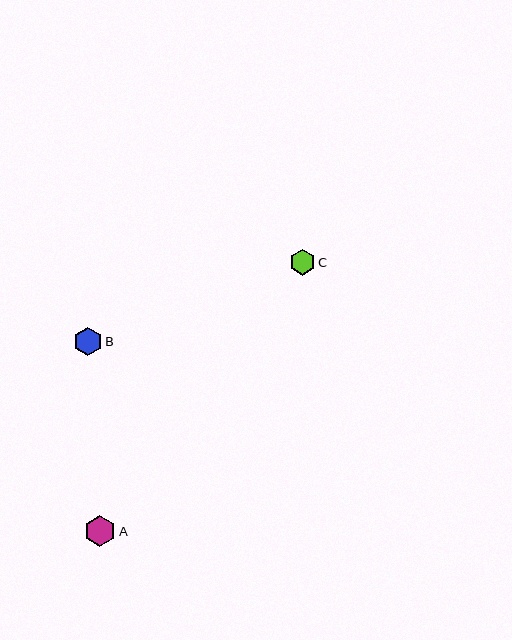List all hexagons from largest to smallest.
From largest to smallest: A, B, C.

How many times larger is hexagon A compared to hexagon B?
Hexagon A is approximately 1.1 times the size of hexagon B.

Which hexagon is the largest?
Hexagon A is the largest with a size of approximately 31 pixels.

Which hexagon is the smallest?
Hexagon C is the smallest with a size of approximately 26 pixels.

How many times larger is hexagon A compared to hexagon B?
Hexagon A is approximately 1.1 times the size of hexagon B.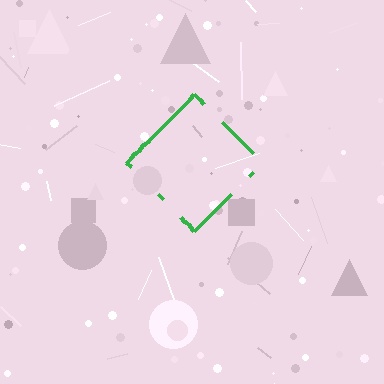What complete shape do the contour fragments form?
The contour fragments form a diamond.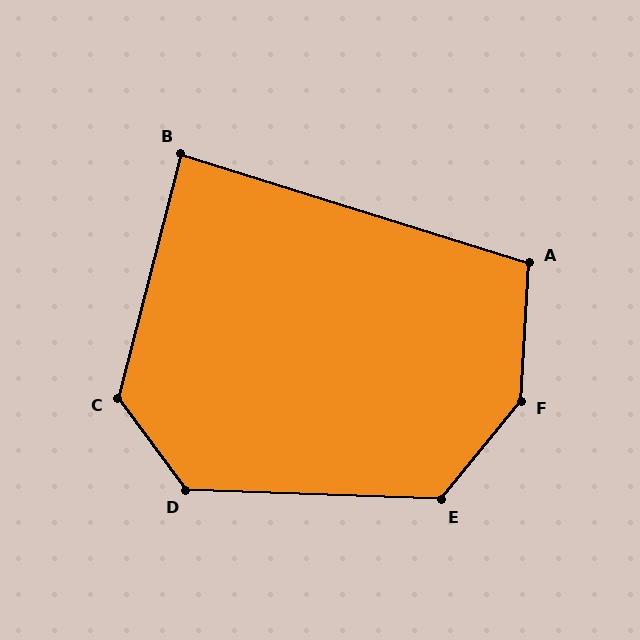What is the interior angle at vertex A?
Approximately 104 degrees (obtuse).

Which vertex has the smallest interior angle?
B, at approximately 87 degrees.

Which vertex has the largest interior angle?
F, at approximately 144 degrees.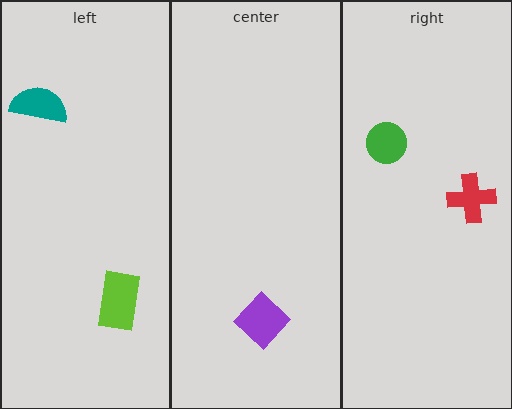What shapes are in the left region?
The teal semicircle, the lime rectangle.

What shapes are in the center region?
The purple diamond.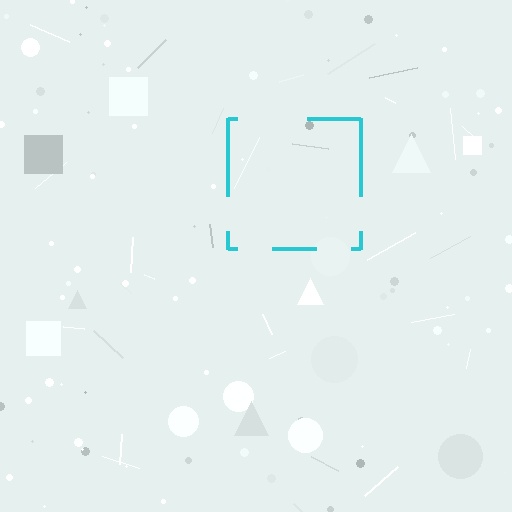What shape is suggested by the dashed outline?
The dashed outline suggests a square.